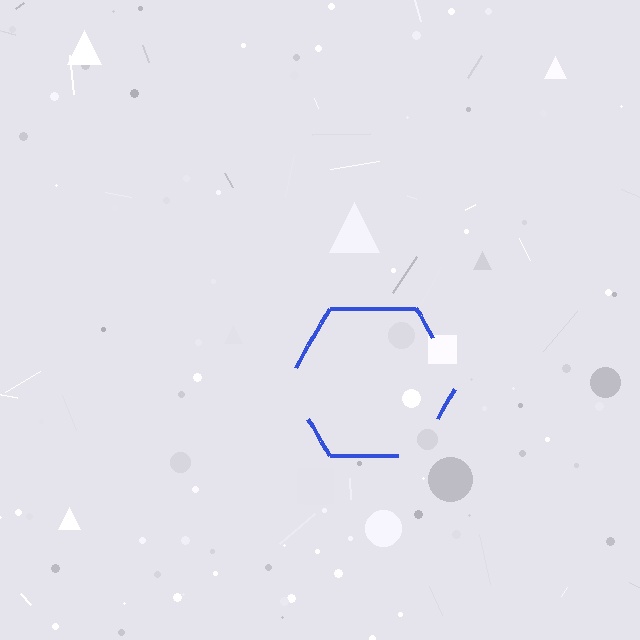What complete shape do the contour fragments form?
The contour fragments form a hexagon.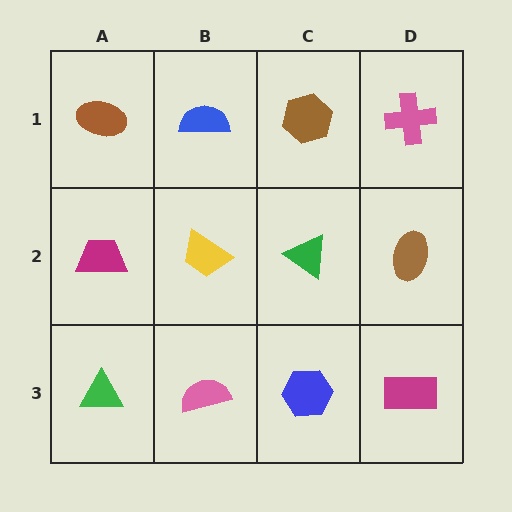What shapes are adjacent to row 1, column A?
A magenta trapezoid (row 2, column A), a blue semicircle (row 1, column B).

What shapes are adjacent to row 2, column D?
A pink cross (row 1, column D), a magenta rectangle (row 3, column D), a green triangle (row 2, column C).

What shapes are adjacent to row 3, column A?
A magenta trapezoid (row 2, column A), a pink semicircle (row 3, column B).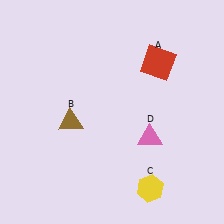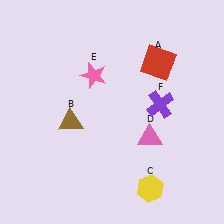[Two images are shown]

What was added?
A pink star (E), a purple cross (F) were added in Image 2.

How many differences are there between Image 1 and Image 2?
There are 2 differences between the two images.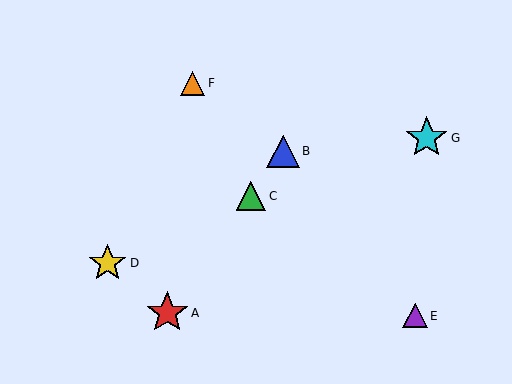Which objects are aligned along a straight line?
Objects A, B, C are aligned along a straight line.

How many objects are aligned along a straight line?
3 objects (A, B, C) are aligned along a straight line.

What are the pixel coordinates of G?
Object G is at (427, 138).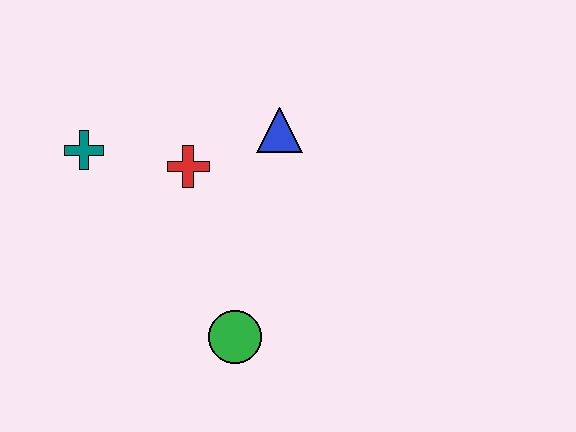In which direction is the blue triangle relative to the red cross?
The blue triangle is to the right of the red cross.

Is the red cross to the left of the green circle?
Yes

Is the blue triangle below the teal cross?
No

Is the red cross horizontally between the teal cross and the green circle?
Yes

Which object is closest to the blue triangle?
The red cross is closest to the blue triangle.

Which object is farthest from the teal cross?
The green circle is farthest from the teal cross.